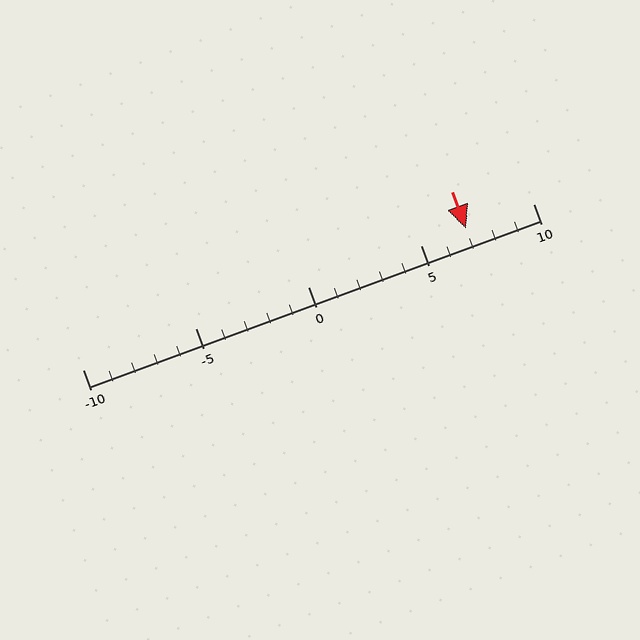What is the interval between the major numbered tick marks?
The major tick marks are spaced 5 units apart.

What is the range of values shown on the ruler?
The ruler shows values from -10 to 10.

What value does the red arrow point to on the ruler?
The red arrow points to approximately 7.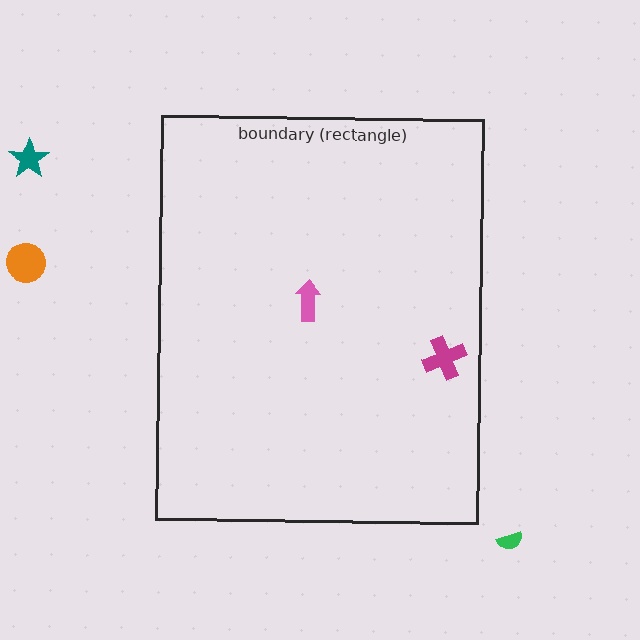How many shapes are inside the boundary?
2 inside, 3 outside.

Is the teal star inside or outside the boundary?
Outside.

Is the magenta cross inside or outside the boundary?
Inside.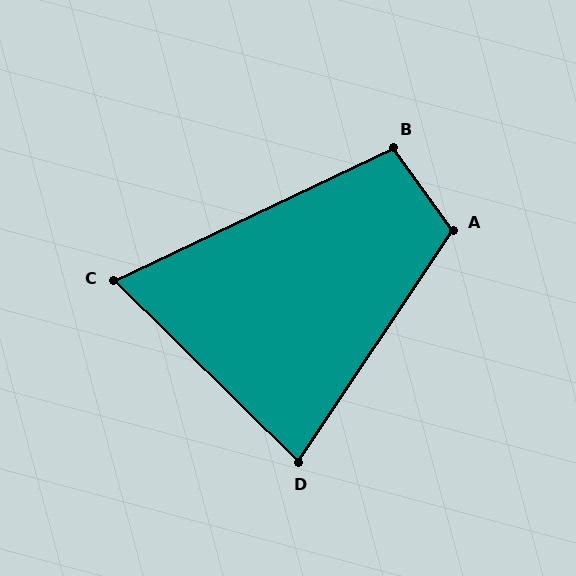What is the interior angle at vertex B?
Approximately 101 degrees (obtuse).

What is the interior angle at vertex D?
Approximately 79 degrees (acute).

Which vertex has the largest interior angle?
A, at approximately 110 degrees.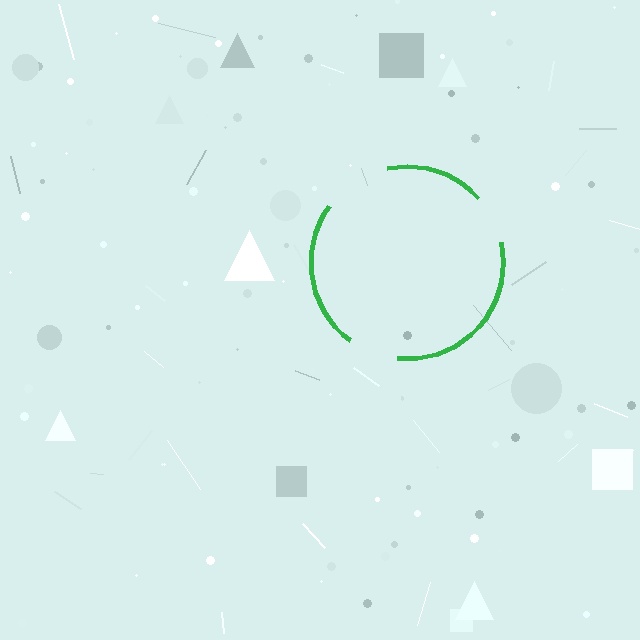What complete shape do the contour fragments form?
The contour fragments form a circle.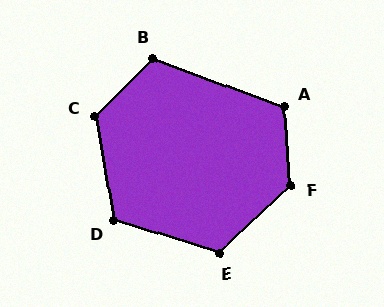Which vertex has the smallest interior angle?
B, at approximately 114 degrees.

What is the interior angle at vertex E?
Approximately 119 degrees (obtuse).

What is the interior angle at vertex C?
Approximately 126 degrees (obtuse).